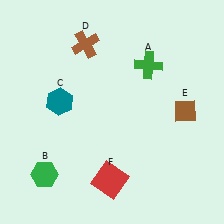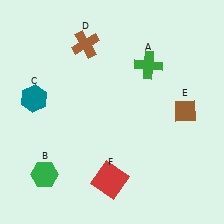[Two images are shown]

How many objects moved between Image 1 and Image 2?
1 object moved between the two images.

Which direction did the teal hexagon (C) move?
The teal hexagon (C) moved left.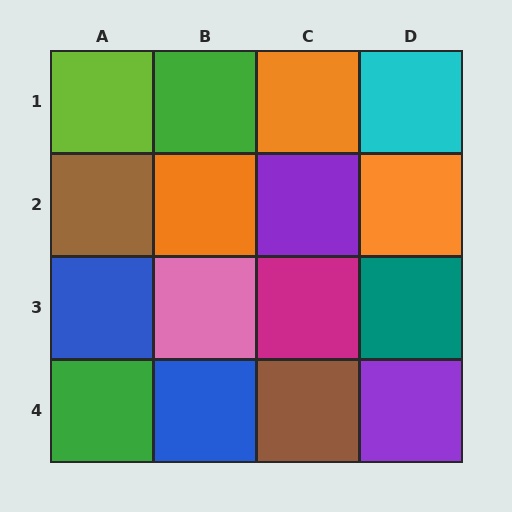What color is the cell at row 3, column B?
Pink.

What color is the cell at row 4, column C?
Brown.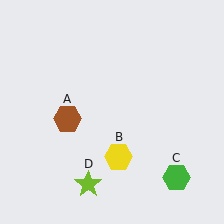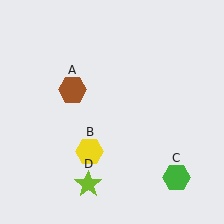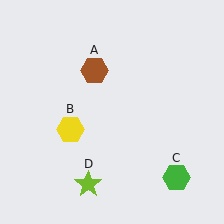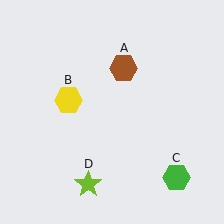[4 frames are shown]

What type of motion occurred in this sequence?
The brown hexagon (object A), yellow hexagon (object B) rotated clockwise around the center of the scene.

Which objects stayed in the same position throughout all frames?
Green hexagon (object C) and lime star (object D) remained stationary.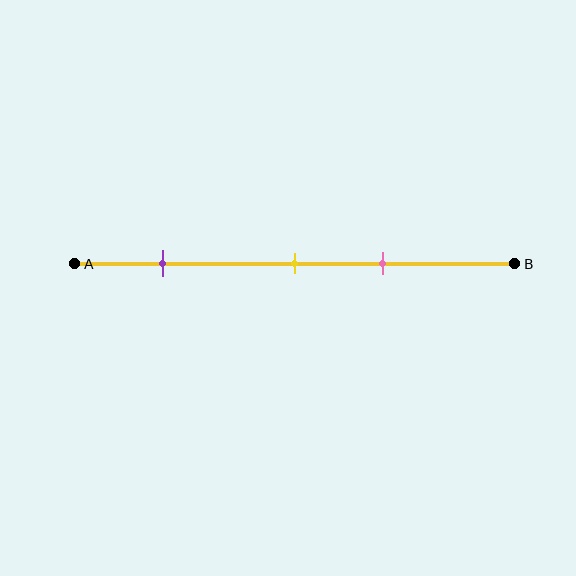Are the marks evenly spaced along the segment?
No, the marks are not evenly spaced.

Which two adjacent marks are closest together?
The yellow and pink marks are the closest adjacent pair.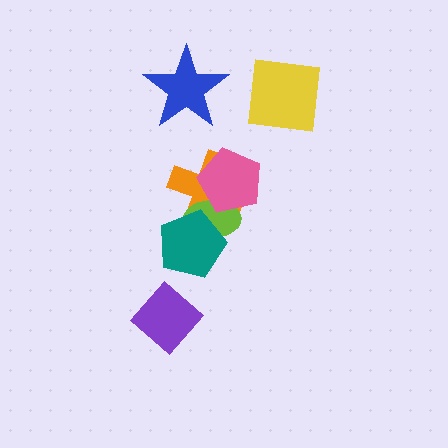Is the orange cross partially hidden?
Yes, it is partially covered by another shape.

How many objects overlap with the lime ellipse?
3 objects overlap with the lime ellipse.